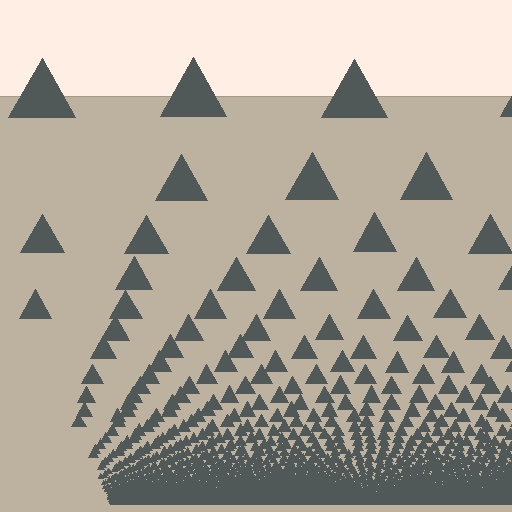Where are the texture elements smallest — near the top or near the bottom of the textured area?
Near the bottom.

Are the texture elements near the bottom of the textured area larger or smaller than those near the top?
Smaller. The gradient is inverted — elements near the bottom are smaller and denser.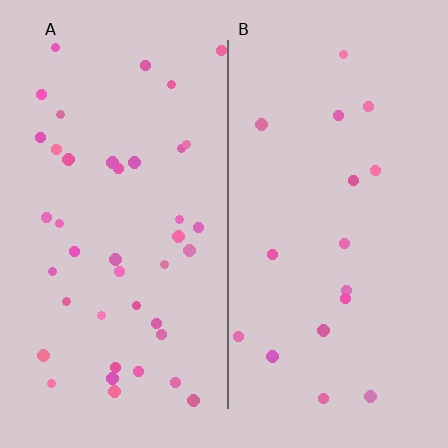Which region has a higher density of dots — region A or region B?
A (the left).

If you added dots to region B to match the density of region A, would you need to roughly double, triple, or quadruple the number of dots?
Approximately double.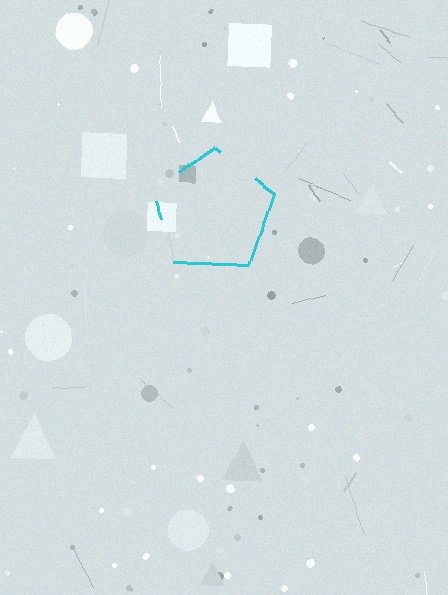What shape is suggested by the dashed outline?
The dashed outline suggests a pentagon.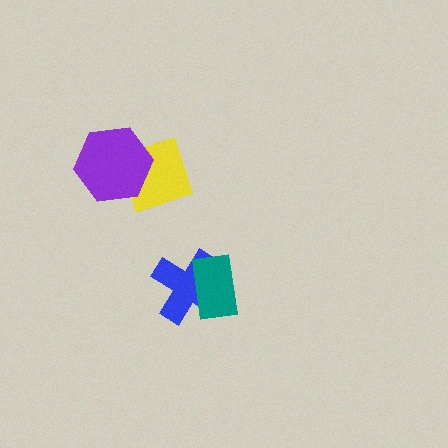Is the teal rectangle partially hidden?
No, no other shape covers it.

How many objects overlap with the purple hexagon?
1 object overlaps with the purple hexagon.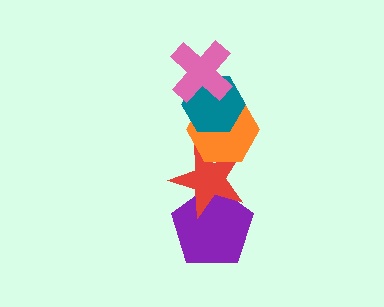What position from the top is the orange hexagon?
The orange hexagon is 3rd from the top.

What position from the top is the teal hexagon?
The teal hexagon is 2nd from the top.